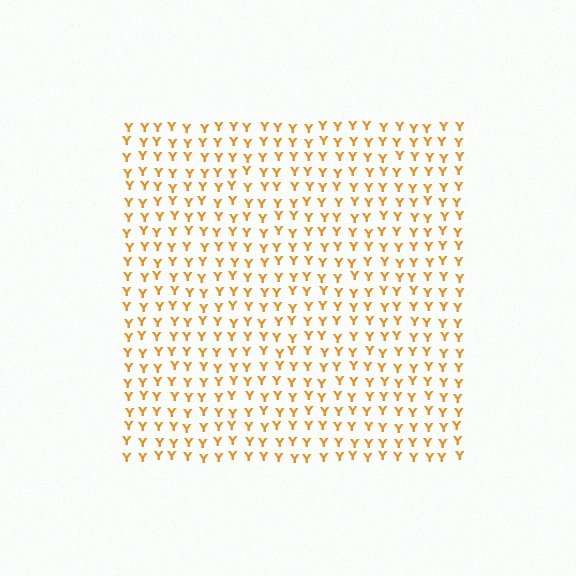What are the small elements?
The small elements are letter Y's.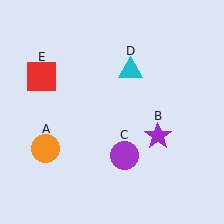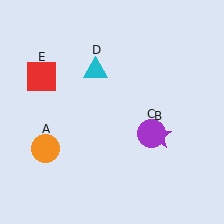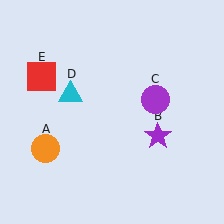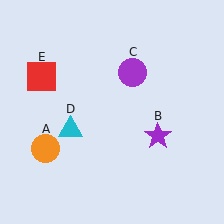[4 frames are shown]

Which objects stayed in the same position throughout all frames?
Orange circle (object A) and purple star (object B) and red square (object E) remained stationary.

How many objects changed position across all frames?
2 objects changed position: purple circle (object C), cyan triangle (object D).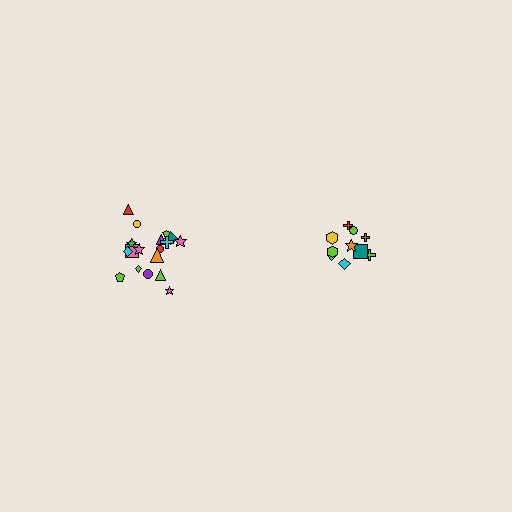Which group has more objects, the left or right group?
The left group.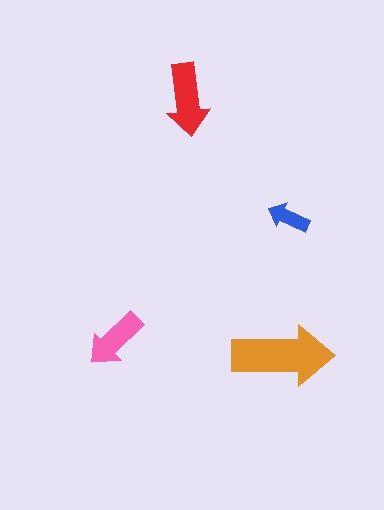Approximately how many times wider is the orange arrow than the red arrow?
About 1.5 times wider.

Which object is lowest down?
The orange arrow is bottommost.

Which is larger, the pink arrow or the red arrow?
The red one.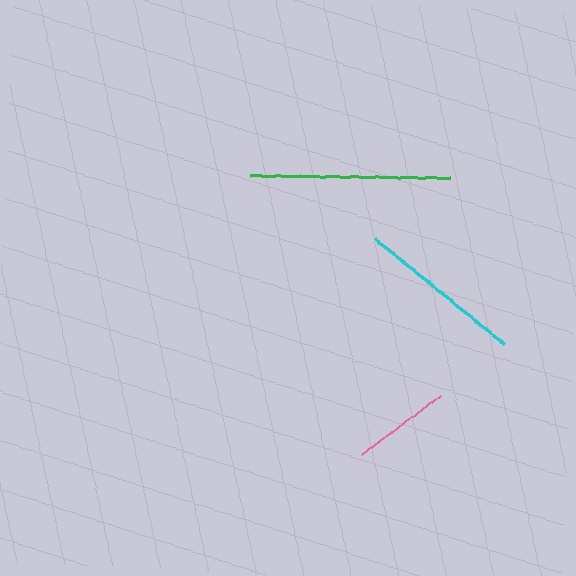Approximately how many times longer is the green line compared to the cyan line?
The green line is approximately 1.2 times the length of the cyan line.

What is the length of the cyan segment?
The cyan segment is approximately 168 pixels long.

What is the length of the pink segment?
The pink segment is approximately 99 pixels long.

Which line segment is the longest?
The green line is the longest at approximately 200 pixels.